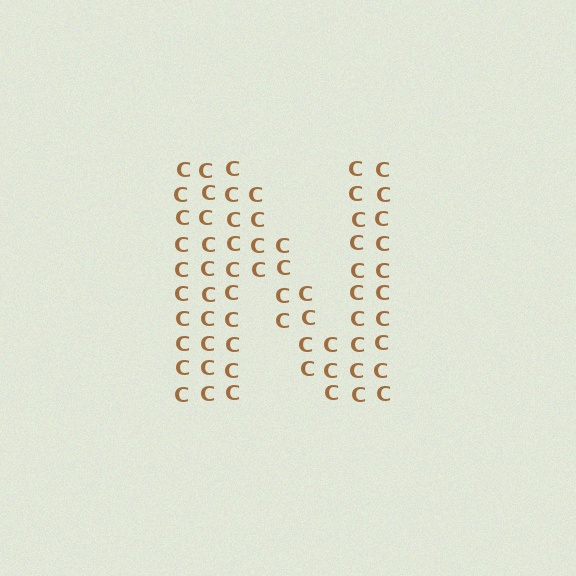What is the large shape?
The large shape is the letter N.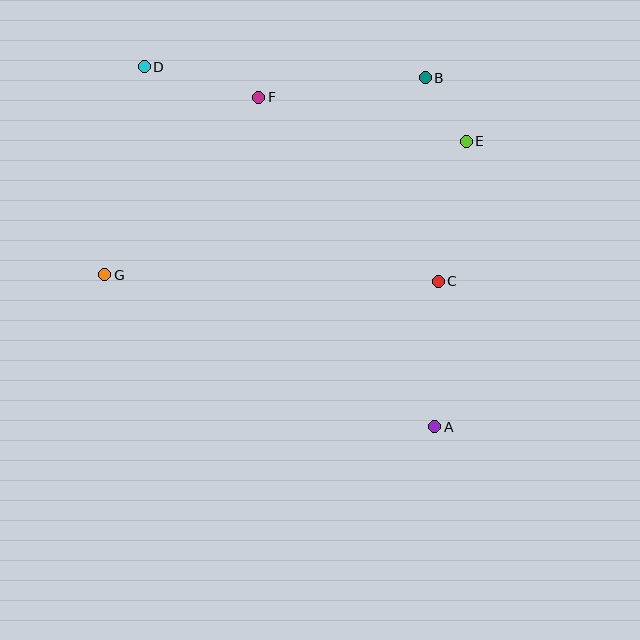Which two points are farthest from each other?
Points A and D are farthest from each other.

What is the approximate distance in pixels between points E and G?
The distance between E and G is approximately 385 pixels.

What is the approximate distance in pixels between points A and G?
The distance between A and G is approximately 363 pixels.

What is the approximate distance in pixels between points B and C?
The distance between B and C is approximately 204 pixels.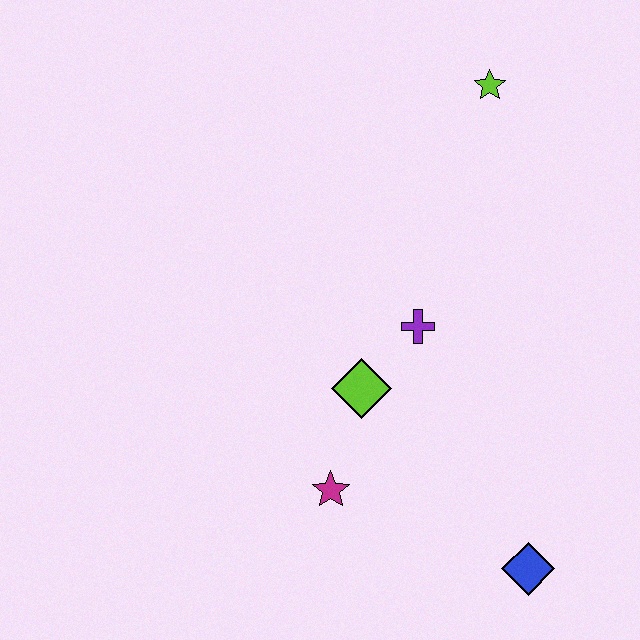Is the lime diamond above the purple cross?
No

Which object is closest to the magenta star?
The lime diamond is closest to the magenta star.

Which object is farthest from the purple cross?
The blue diamond is farthest from the purple cross.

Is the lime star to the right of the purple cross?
Yes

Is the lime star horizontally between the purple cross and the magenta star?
No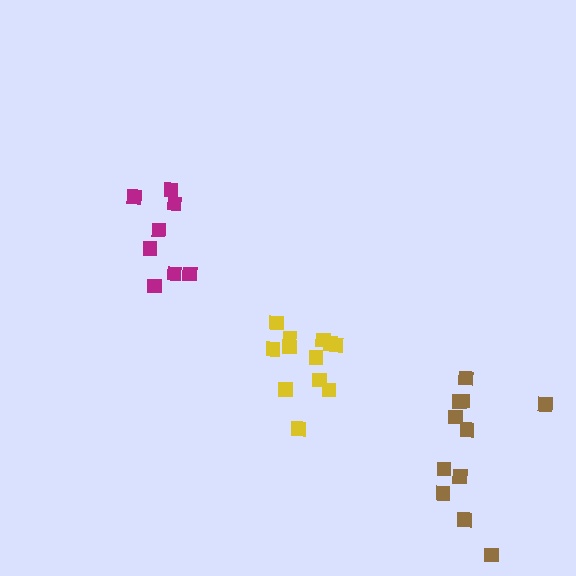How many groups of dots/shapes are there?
There are 3 groups.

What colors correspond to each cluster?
The clusters are colored: magenta, yellow, brown.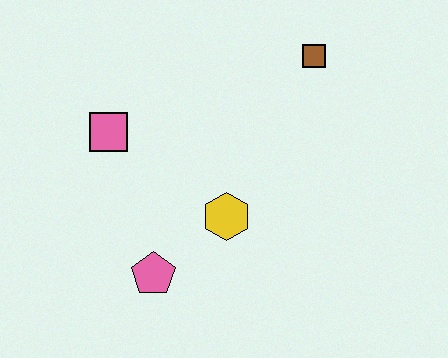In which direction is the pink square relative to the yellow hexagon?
The pink square is to the left of the yellow hexagon.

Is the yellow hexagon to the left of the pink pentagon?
No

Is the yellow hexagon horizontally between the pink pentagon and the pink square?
No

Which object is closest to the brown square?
The yellow hexagon is closest to the brown square.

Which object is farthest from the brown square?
The pink pentagon is farthest from the brown square.